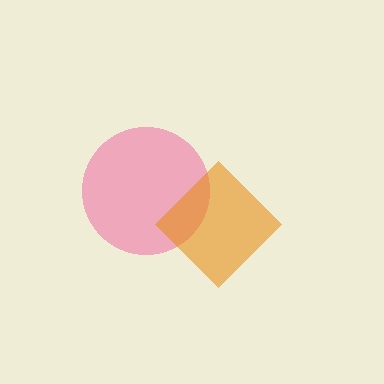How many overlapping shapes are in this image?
There are 2 overlapping shapes in the image.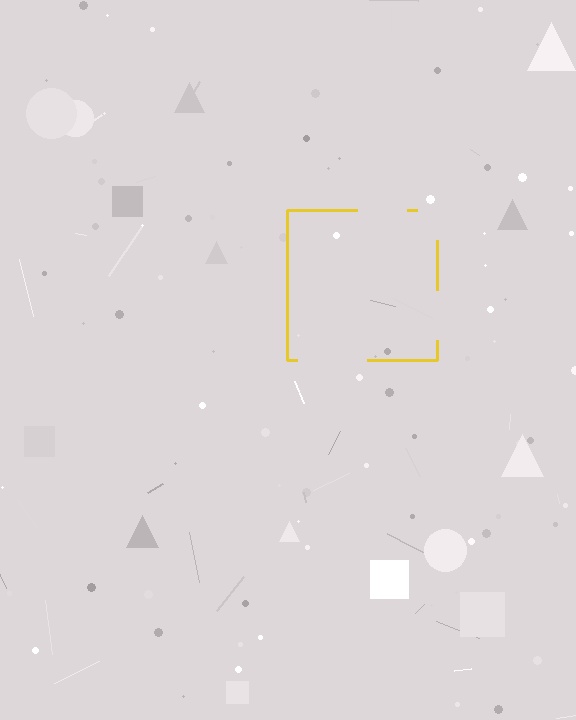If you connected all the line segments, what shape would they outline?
They would outline a square.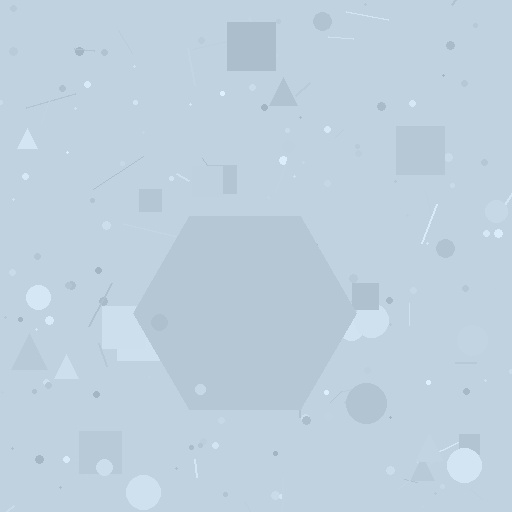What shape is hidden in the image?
A hexagon is hidden in the image.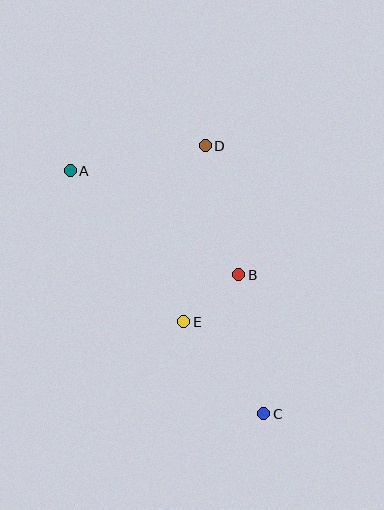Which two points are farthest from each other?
Points A and C are farthest from each other.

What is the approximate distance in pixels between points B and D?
The distance between B and D is approximately 133 pixels.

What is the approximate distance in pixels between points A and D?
The distance between A and D is approximately 137 pixels.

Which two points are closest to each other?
Points B and E are closest to each other.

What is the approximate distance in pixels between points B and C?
The distance between B and C is approximately 142 pixels.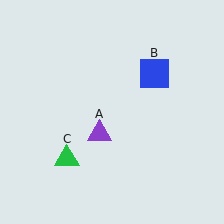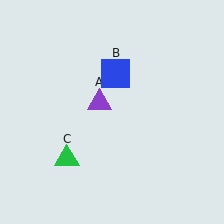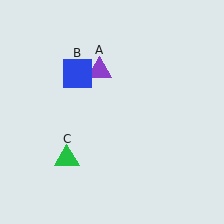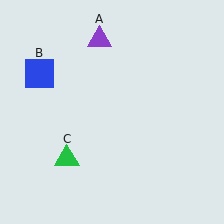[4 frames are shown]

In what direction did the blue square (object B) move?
The blue square (object B) moved left.